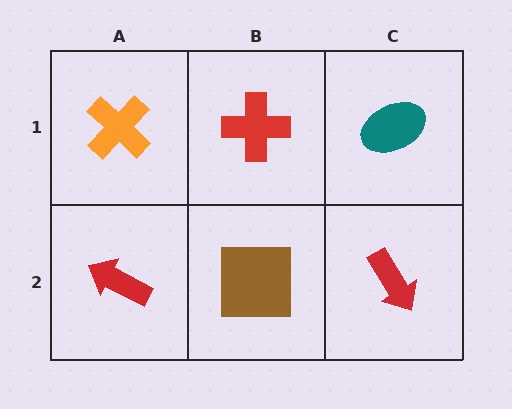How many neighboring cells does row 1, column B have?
3.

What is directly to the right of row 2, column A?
A brown square.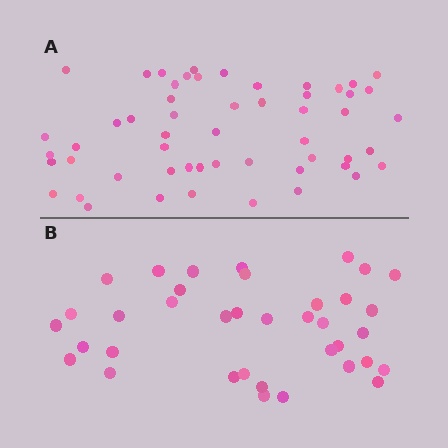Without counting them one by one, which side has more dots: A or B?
Region A (the top region) has more dots.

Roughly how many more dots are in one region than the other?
Region A has approximately 15 more dots than region B.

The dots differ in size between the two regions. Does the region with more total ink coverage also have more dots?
No. Region B has more total ink coverage because its dots are larger, but region A actually contains more individual dots. Total area can be misleading — the number of items is what matters here.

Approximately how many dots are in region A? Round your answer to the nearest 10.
About 50 dots. (The exact count is 54, which rounds to 50.)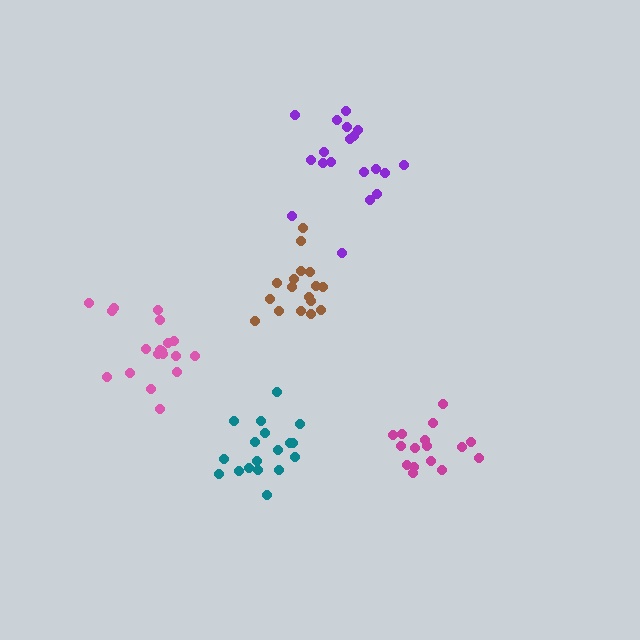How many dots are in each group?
Group 1: 19 dots, Group 2: 19 dots, Group 3: 18 dots, Group 4: 17 dots, Group 5: 16 dots (89 total).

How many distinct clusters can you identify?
There are 5 distinct clusters.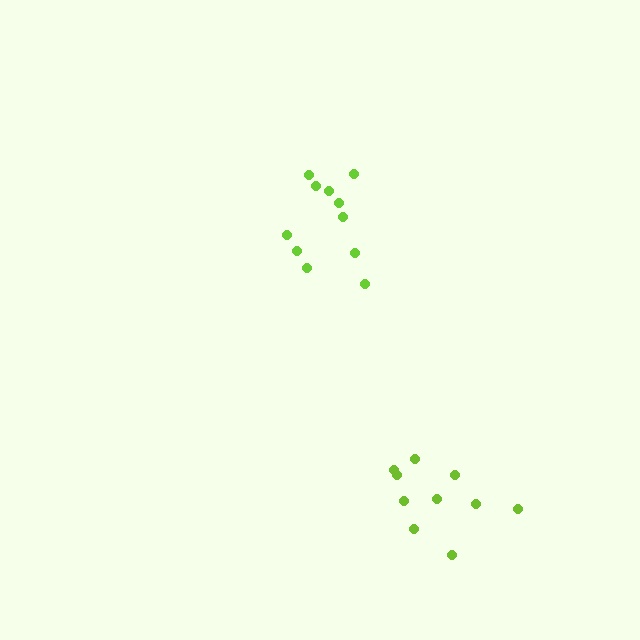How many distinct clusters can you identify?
There are 2 distinct clusters.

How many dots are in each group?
Group 1: 11 dots, Group 2: 10 dots (21 total).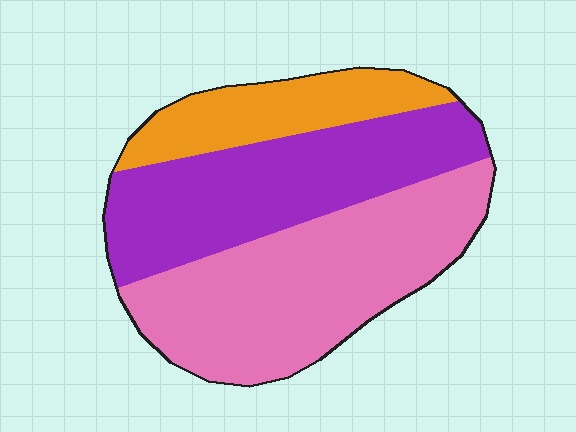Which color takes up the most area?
Pink, at roughly 45%.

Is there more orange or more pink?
Pink.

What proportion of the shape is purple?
Purple covers 37% of the shape.